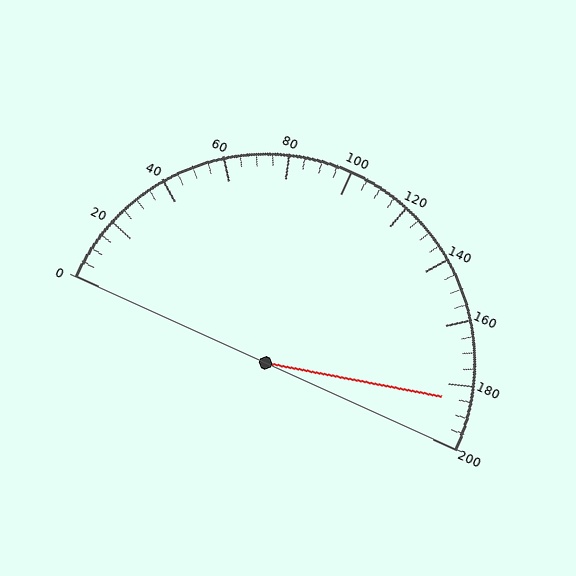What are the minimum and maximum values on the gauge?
The gauge ranges from 0 to 200.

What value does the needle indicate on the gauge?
The needle indicates approximately 185.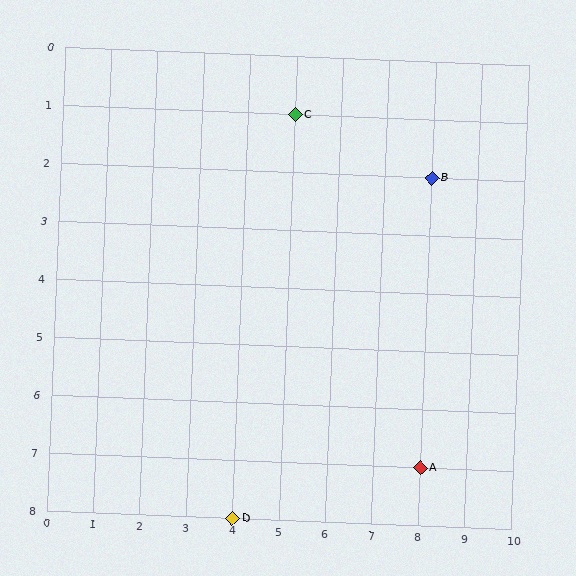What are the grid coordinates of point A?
Point A is at grid coordinates (8, 7).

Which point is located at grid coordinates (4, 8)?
Point D is at (4, 8).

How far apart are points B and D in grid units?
Points B and D are 4 columns and 6 rows apart (about 7.2 grid units diagonally).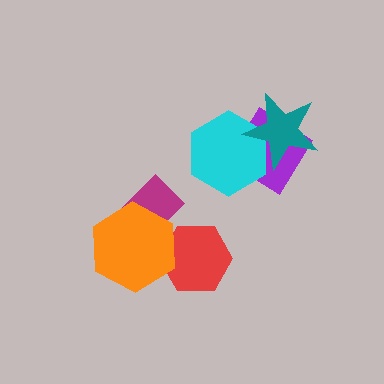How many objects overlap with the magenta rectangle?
1 object overlaps with the magenta rectangle.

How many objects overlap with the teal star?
2 objects overlap with the teal star.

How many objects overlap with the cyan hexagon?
2 objects overlap with the cyan hexagon.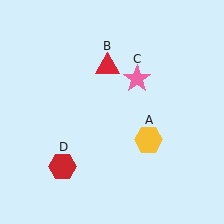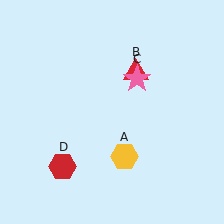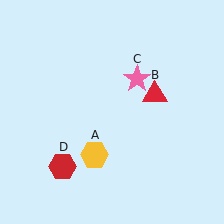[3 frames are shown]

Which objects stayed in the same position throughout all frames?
Pink star (object C) and red hexagon (object D) remained stationary.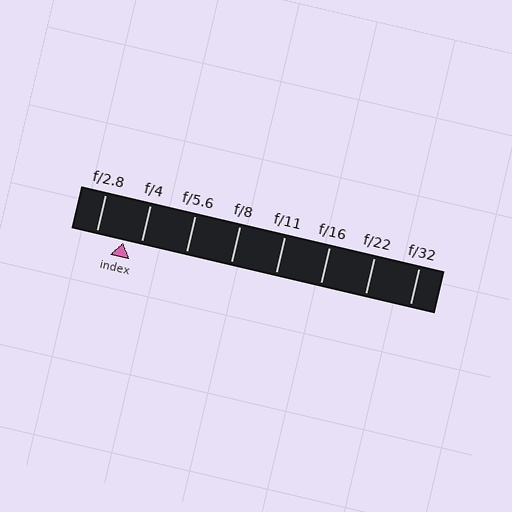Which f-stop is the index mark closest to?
The index mark is closest to f/4.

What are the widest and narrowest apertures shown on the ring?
The widest aperture shown is f/2.8 and the narrowest is f/32.